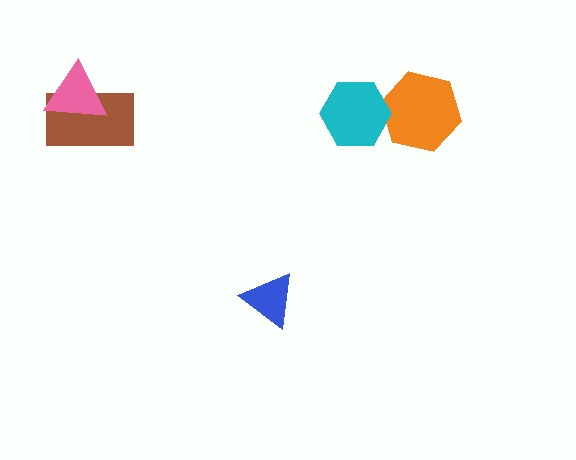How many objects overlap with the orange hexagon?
1 object overlaps with the orange hexagon.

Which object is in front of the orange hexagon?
The cyan hexagon is in front of the orange hexagon.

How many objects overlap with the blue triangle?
0 objects overlap with the blue triangle.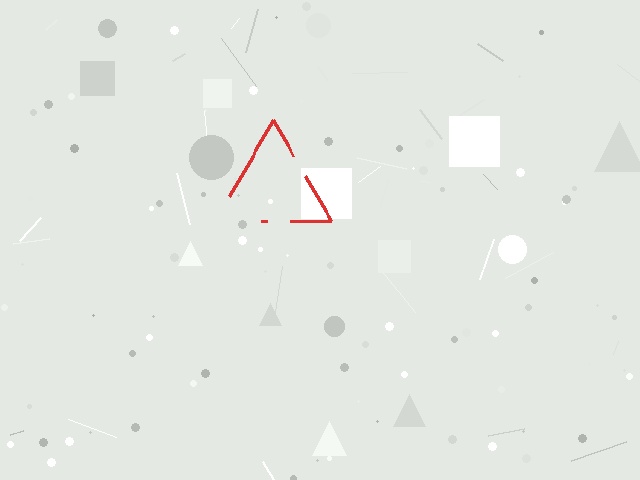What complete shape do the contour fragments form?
The contour fragments form a triangle.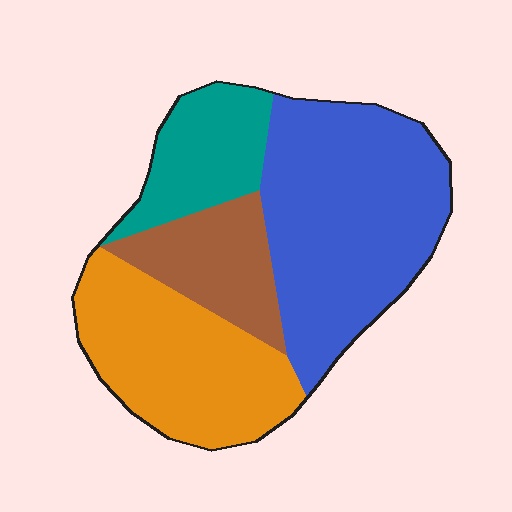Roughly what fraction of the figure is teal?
Teal covers 15% of the figure.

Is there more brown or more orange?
Orange.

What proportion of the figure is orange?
Orange covers around 30% of the figure.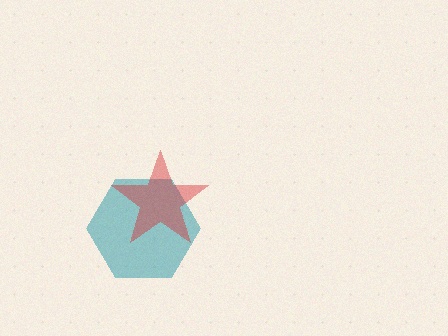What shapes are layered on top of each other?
The layered shapes are: a teal hexagon, a red star.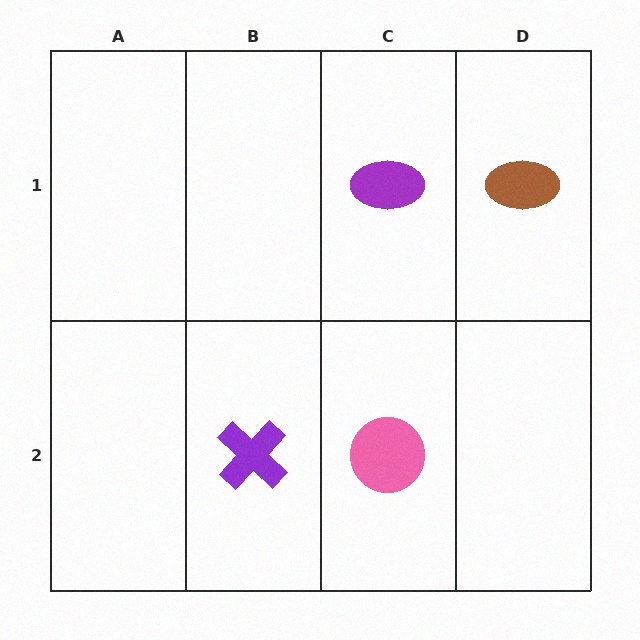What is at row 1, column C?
A purple ellipse.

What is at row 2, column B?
A purple cross.